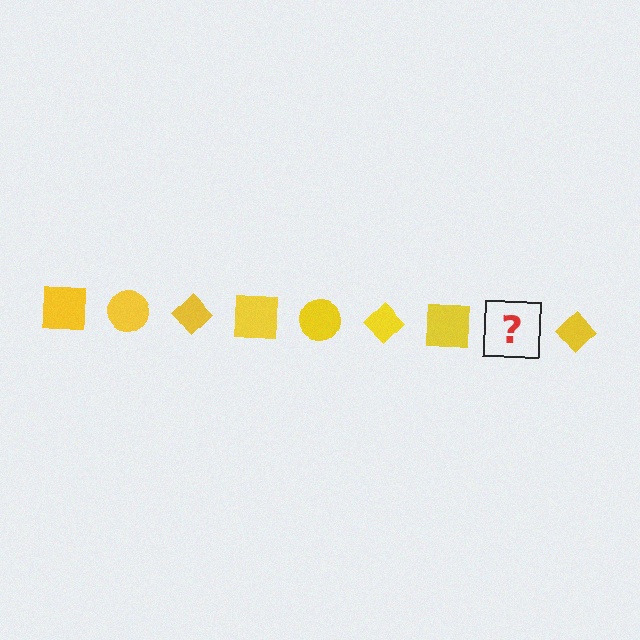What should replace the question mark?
The question mark should be replaced with a yellow circle.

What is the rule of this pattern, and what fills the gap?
The rule is that the pattern cycles through square, circle, diamond shapes in yellow. The gap should be filled with a yellow circle.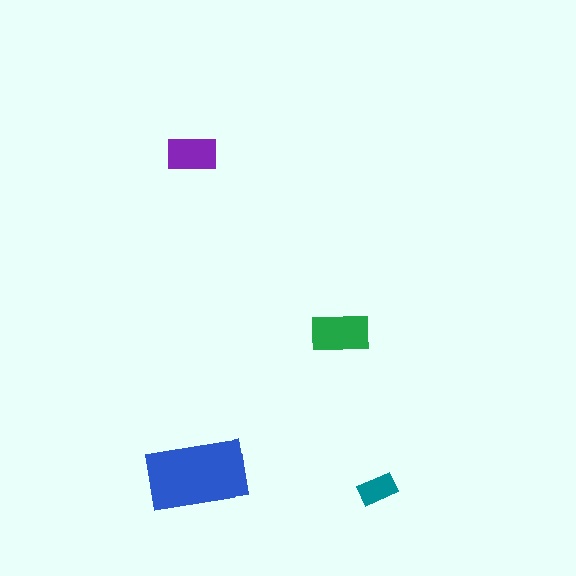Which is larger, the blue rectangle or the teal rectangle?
The blue one.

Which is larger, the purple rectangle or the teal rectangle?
The purple one.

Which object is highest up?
The purple rectangle is topmost.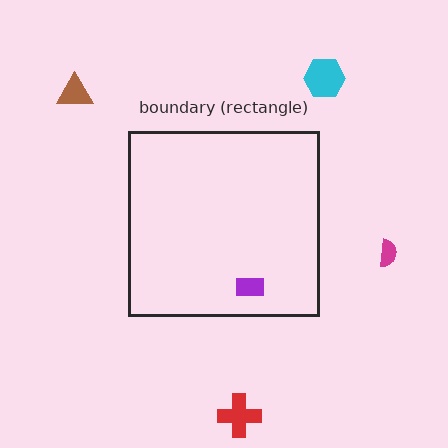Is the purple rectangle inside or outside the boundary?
Inside.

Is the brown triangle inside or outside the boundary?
Outside.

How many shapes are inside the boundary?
1 inside, 4 outside.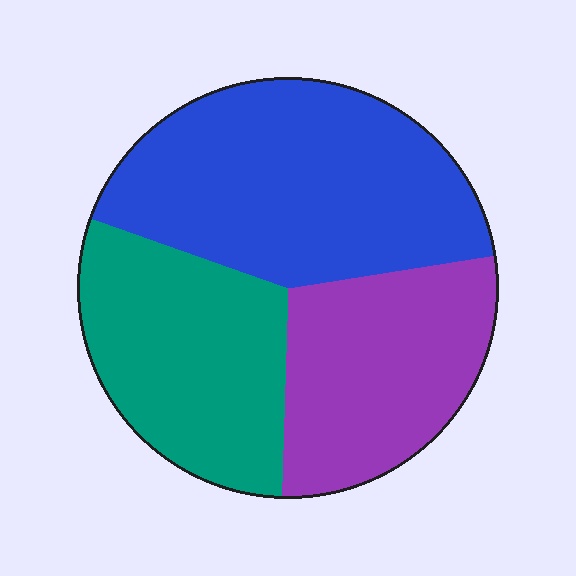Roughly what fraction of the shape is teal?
Teal covers about 30% of the shape.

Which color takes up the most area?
Blue, at roughly 40%.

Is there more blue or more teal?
Blue.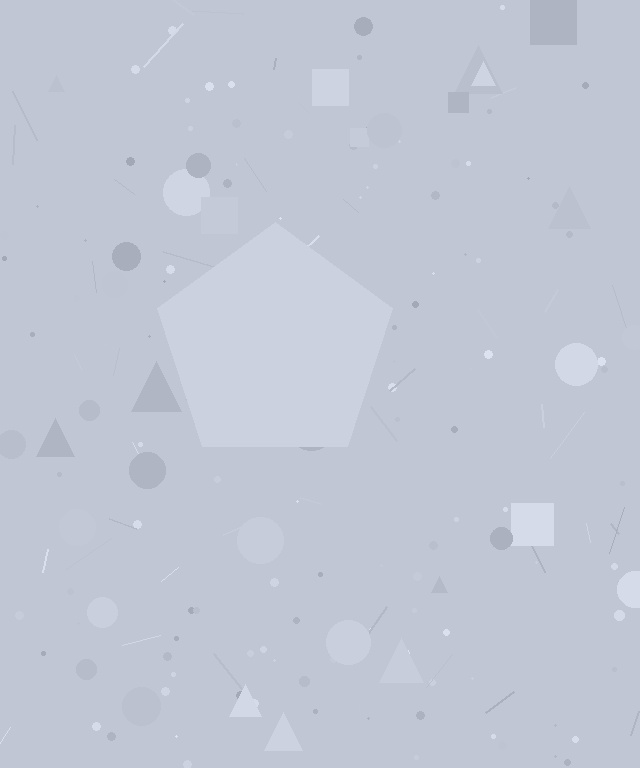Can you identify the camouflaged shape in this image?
The camouflaged shape is a pentagon.